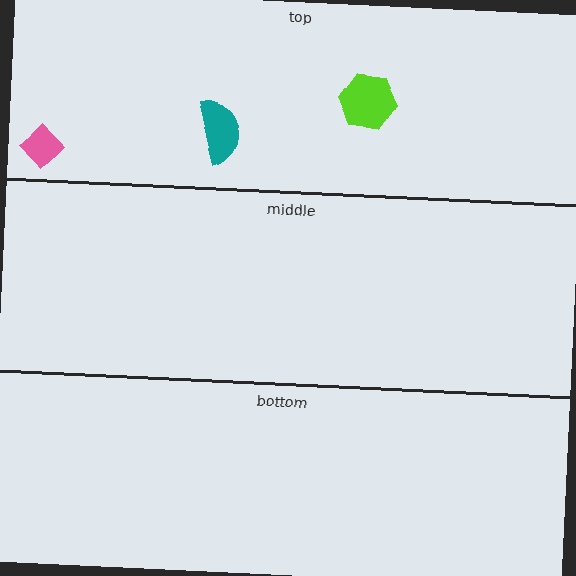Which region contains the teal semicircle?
The top region.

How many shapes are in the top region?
3.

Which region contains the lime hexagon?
The top region.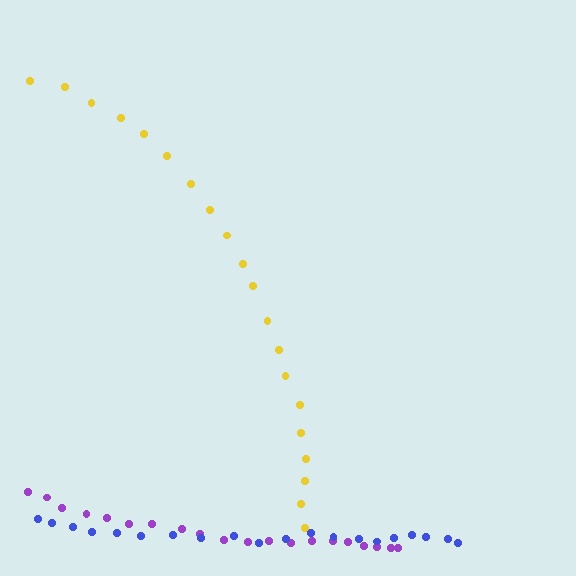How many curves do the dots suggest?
There are 3 distinct paths.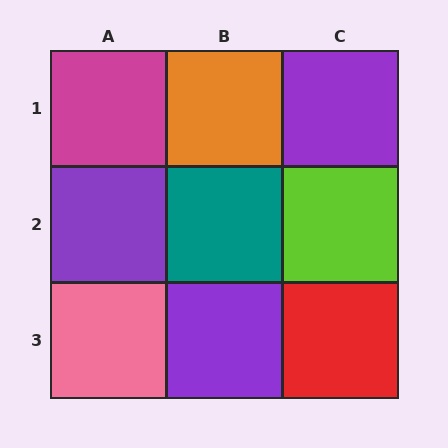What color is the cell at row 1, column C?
Purple.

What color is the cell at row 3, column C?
Red.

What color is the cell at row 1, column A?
Magenta.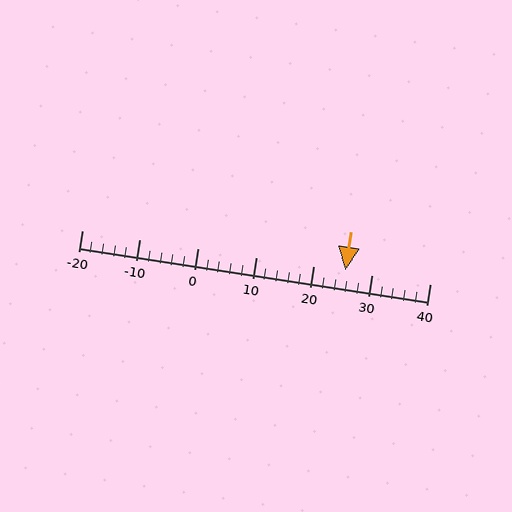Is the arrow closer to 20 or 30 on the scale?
The arrow is closer to 30.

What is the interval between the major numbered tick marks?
The major tick marks are spaced 10 units apart.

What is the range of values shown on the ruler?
The ruler shows values from -20 to 40.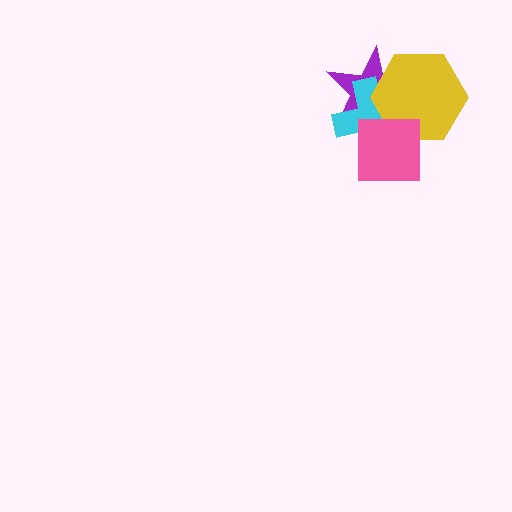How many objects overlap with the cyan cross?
3 objects overlap with the cyan cross.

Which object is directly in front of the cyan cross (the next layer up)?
The yellow hexagon is directly in front of the cyan cross.